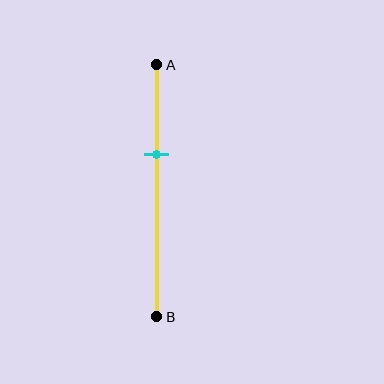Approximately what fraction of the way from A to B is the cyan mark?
The cyan mark is approximately 35% of the way from A to B.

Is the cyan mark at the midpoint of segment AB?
No, the mark is at about 35% from A, not at the 50% midpoint.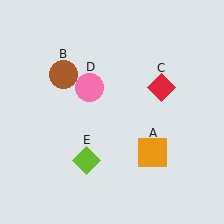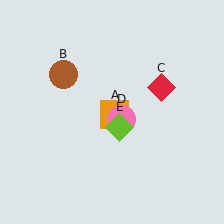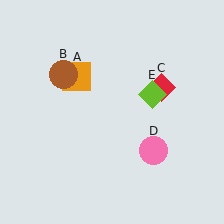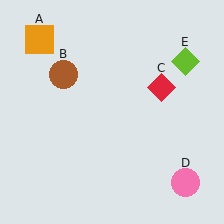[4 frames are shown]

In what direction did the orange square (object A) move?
The orange square (object A) moved up and to the left.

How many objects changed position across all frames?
3 objects changed position: orange square (object A), pink circle (object D), lime diamond (object E).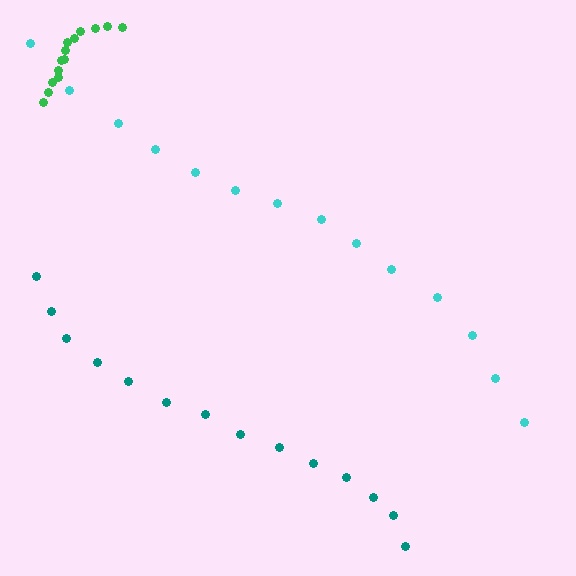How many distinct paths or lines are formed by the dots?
There are 3 distinct paths.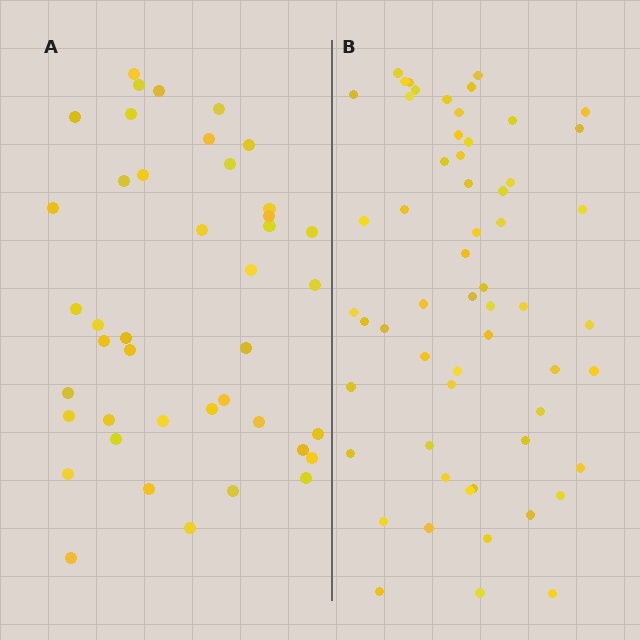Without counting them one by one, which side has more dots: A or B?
Region B (the right region) has more dots.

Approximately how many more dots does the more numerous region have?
Region B has approximately 15 more dots than region A.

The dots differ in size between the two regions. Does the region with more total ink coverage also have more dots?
No. Region A has more total ink coverage because its dots are larger, but region B actually contains more individual dots. Total area can be misleading — the number of items is what matters here.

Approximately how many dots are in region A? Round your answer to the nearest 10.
About 40 dots. (The exact count is 42, which rounds to 40.)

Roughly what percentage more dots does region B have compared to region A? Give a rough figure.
About 40% more.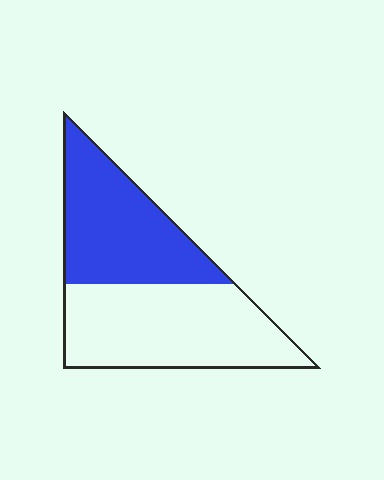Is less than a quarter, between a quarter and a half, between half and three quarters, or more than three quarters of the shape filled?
Between a quarter and a half.